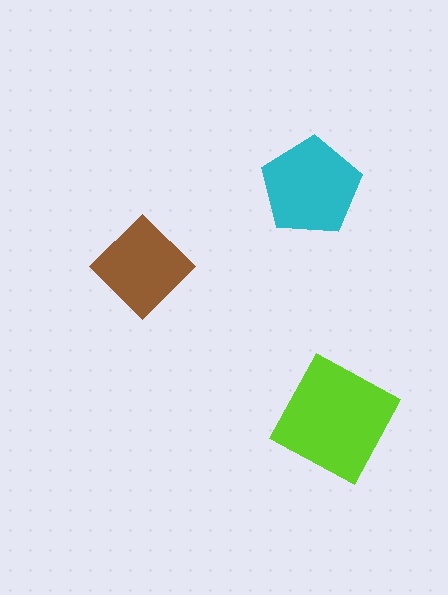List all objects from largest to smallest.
The lime square, the cyan pentagon, the brown diamond.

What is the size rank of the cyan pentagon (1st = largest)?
2nd.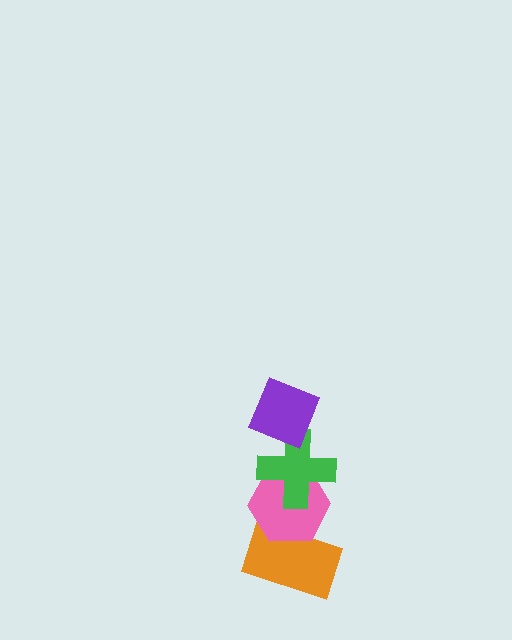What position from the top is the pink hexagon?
The pink hexagon is 3rd from the top.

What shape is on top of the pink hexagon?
The green cross is on top of the pink hexagon.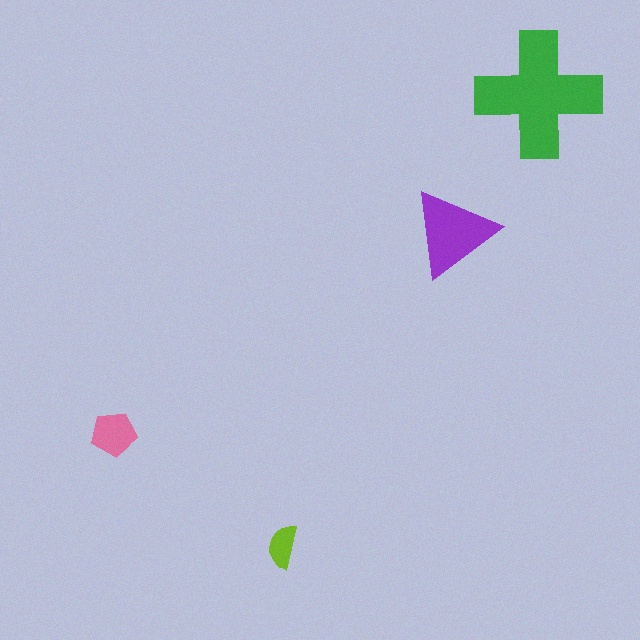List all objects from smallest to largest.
The lime semicircle, the pink pentagon, the purple triangle, the green cross.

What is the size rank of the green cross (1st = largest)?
1st.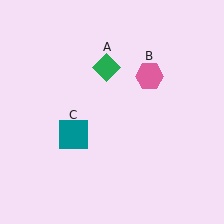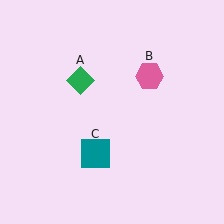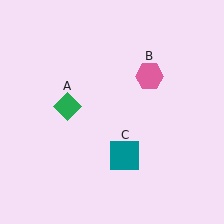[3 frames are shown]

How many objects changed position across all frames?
2 objects changed position: green diamond (object A), teal square (object C).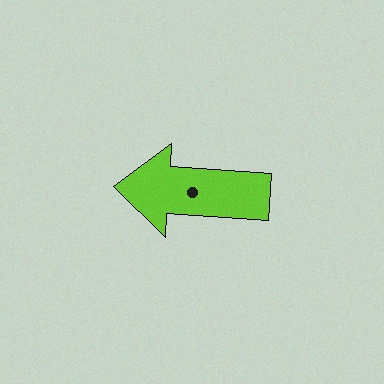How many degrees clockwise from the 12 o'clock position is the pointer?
Approximately 274 degrees.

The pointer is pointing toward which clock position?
Roughly 9 o'clock.